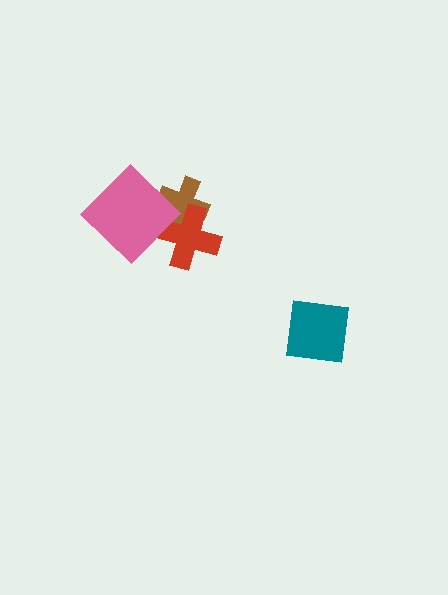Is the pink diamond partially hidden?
No, no other shape covers it.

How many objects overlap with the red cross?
1 object overlaps with the red cross.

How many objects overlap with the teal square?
0 objects overlap with the teal square.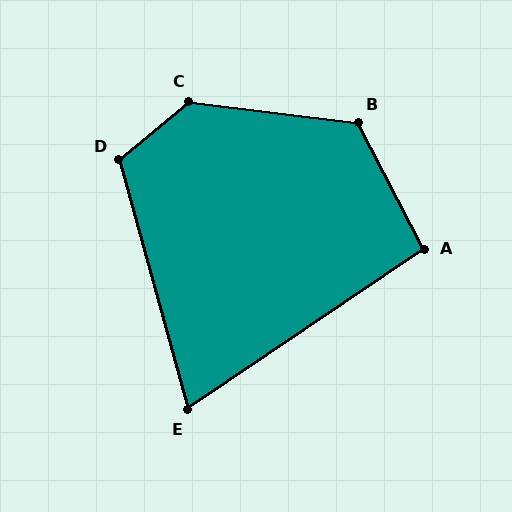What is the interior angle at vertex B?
Approximately 124 degrees (obtuse).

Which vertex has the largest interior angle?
C, at approximately 134 degrees.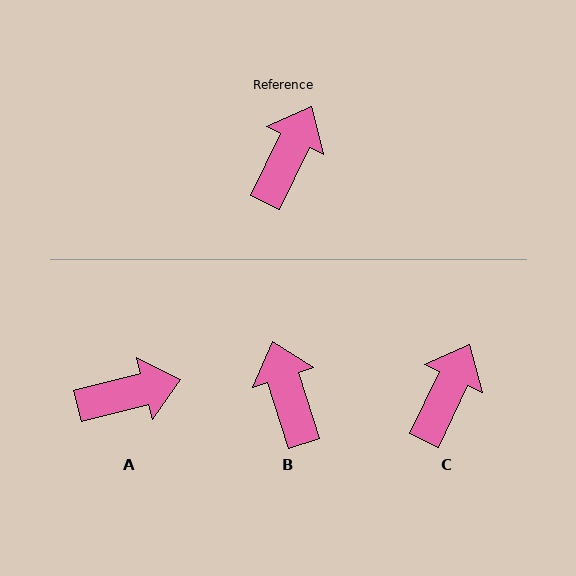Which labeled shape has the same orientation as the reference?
C.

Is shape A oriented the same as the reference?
No, it is off by about 50 degrees.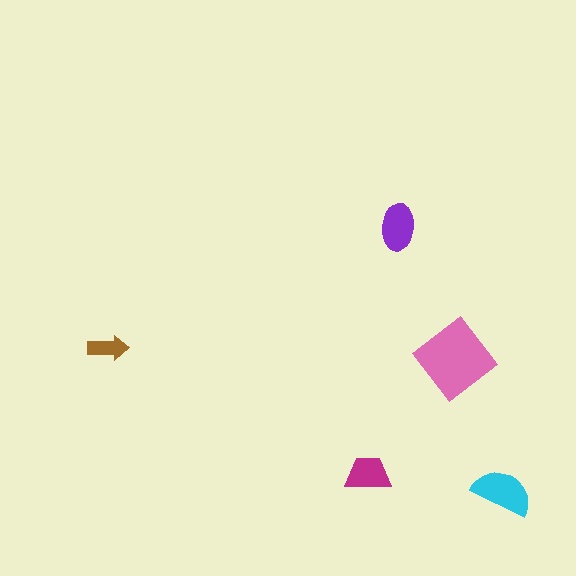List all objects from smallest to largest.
The brown arrow, the magenta trapezoid, the purple ellipse, the cyan semicircle, the pink diamond.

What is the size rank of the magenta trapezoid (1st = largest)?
4th.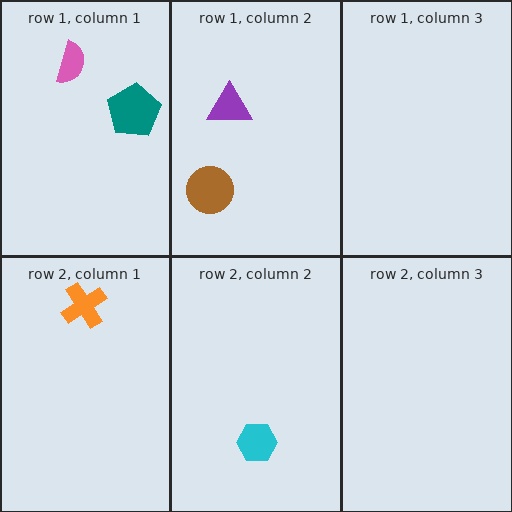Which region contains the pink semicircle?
The row 1, column 1 region.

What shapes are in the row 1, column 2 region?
The brown circle, the purple triangle.